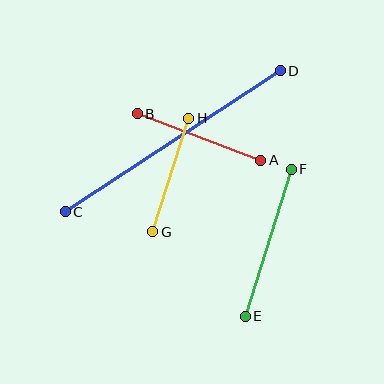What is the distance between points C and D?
The distance is approximately 257 pixels.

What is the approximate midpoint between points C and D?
The midpoint is at approximately (173, 141) pixels.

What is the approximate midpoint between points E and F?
The midpoint is at approximately (268, 243) pixels.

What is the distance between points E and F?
The distance is approximately 154 pixels.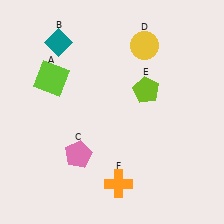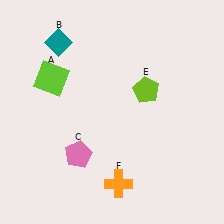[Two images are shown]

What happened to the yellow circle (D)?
The yellow circle (D) was removed in Image 2. It was in the top-right area of Image 1.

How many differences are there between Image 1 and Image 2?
There is 1 difference between the two images.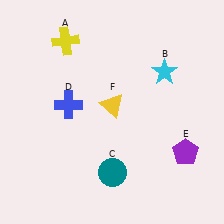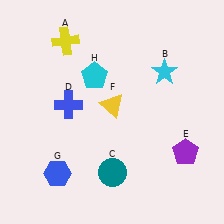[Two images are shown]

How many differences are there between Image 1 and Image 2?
There are 2 differences between the two images.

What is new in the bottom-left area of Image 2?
A blue hexagon (G) was added in the bottom-left area of Image 2.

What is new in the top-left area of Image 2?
A cyan pentagon (H) was added in the top-left area of Image 2.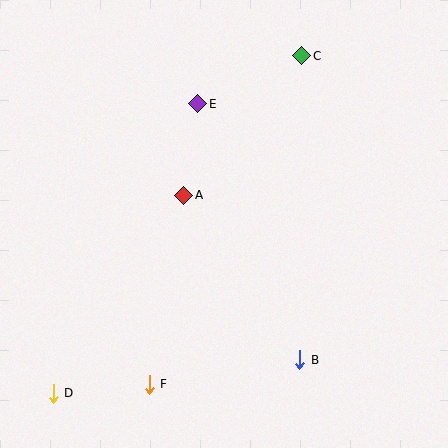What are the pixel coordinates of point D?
Point D is at (53, 393).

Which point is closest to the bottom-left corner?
Point D is closest to the bottom-left corner.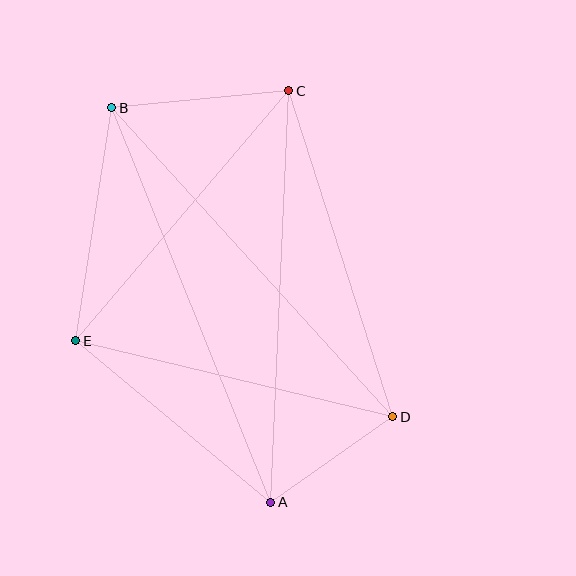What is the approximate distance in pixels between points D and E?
The distance between D and E is approximately 326 pixels.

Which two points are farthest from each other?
Points A and B are farthest from each other.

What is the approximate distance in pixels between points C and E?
The distance between C and E is approximately 328 pixels.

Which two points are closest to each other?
Points A and D are closest to each other.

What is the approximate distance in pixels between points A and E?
The distance between A and E is approximately 253 pixels.